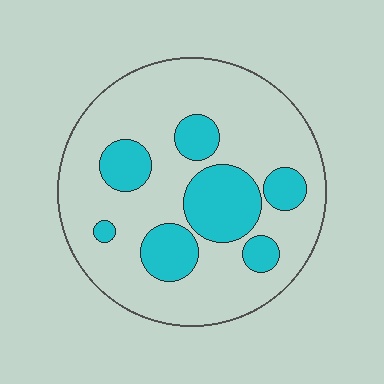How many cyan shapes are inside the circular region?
7.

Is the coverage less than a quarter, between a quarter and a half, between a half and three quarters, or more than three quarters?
Between a quarter and a half.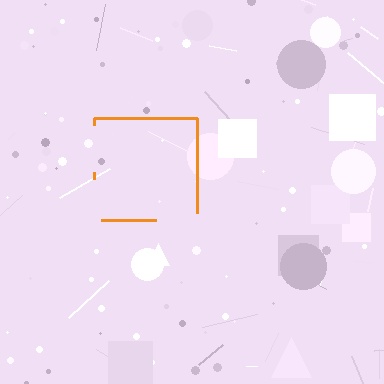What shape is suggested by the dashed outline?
The dashed outline suggests a square.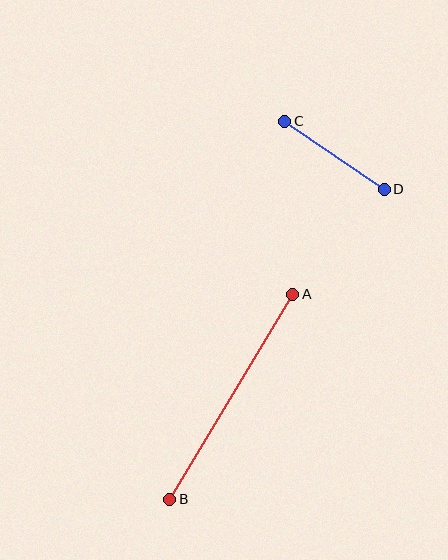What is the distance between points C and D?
The distance is approximately 121 pixels.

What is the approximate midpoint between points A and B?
The midpoint is at approximately (231, 397) pixels.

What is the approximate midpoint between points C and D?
The midpoint is at approximately (335, 155) pixels.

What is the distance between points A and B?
The distance is approximately 239 pixels.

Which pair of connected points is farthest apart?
Points A and B are farthest apart.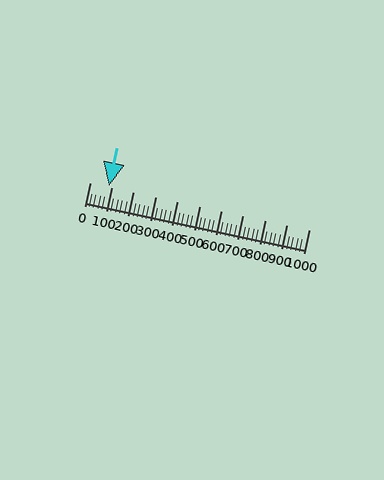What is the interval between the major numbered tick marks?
The major tick marks are spaced 100 units apart.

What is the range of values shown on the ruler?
The ruler shows values from 0 to 1000.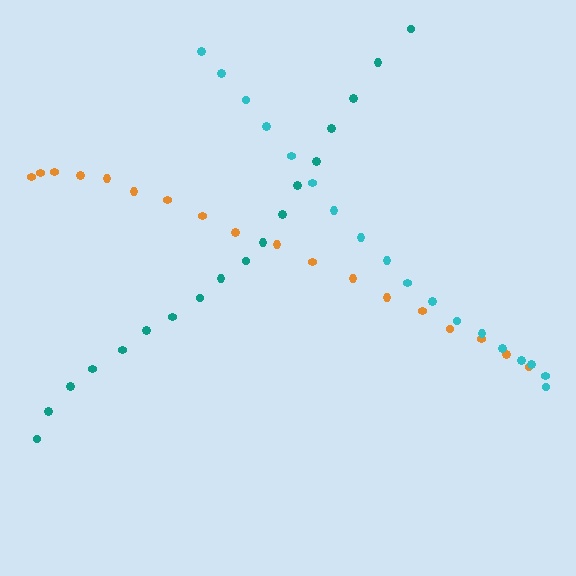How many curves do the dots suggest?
There are 3 distinct paths.